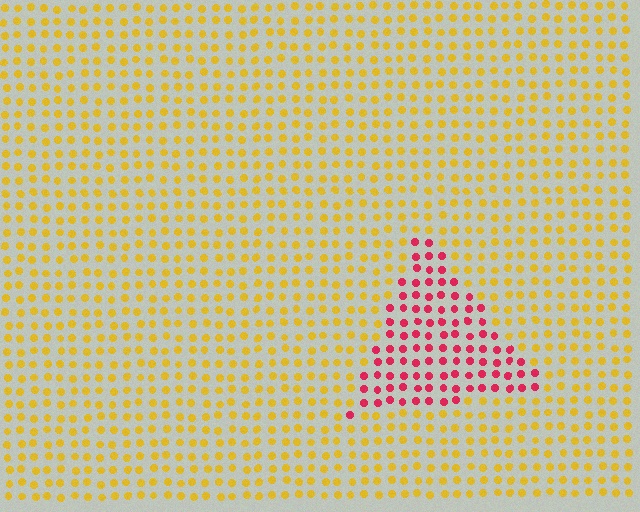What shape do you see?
I see a triangle.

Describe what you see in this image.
The image is filled with small yellow elements in a uniform arrangement. A triangle-shaped region is visible where the elements are tinted to a slightly different hue, forming a subtle color boundary.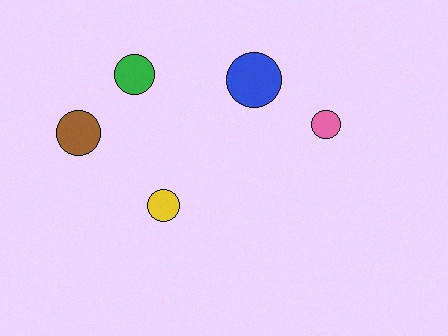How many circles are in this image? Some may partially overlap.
There are 5 circles.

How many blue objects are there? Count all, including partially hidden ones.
There is 1 blue object.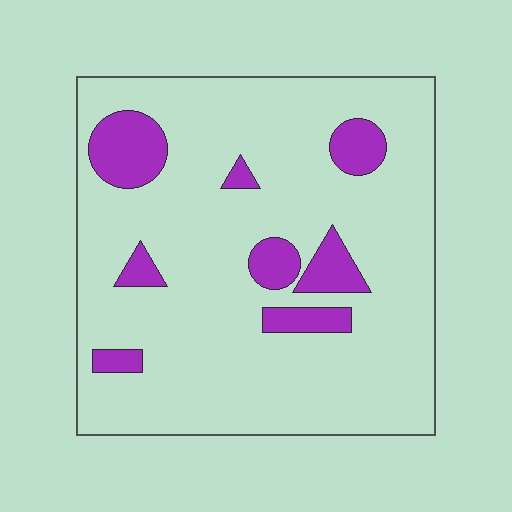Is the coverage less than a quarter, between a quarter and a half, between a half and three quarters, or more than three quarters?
Less than a quarter.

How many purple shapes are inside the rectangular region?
8.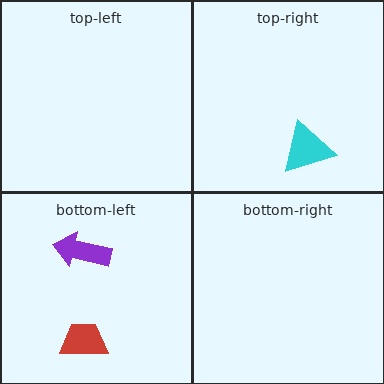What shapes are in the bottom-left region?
The purple arrow, the red trapezoid.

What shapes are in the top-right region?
The cyan triangle.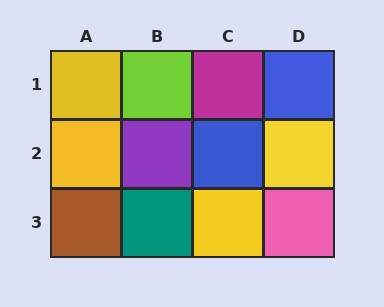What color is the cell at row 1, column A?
Yellow.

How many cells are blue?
2 cells are blue.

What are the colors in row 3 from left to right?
Brown, teal, yellow, pink.